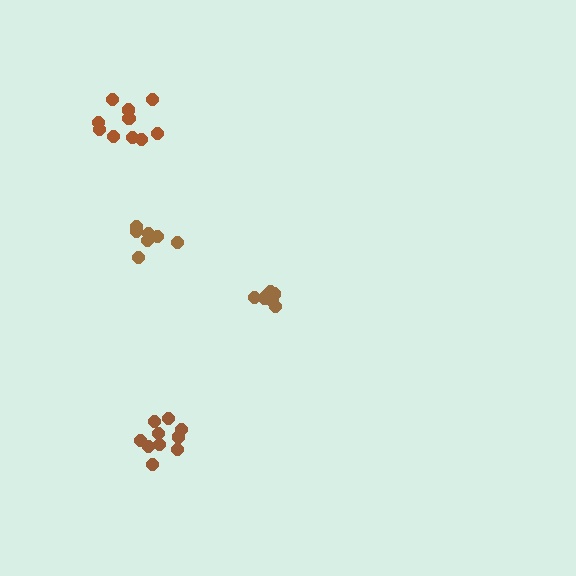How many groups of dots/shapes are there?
There are 4 groups.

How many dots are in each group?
Group 1: 10 dots, Group 2: 7 dots, Group 3: 10 dots, Group 4: 8 dots (35 total).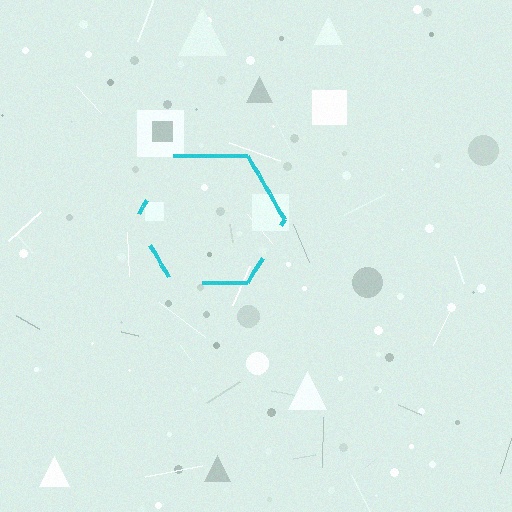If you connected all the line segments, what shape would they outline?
They would outline a hexagon.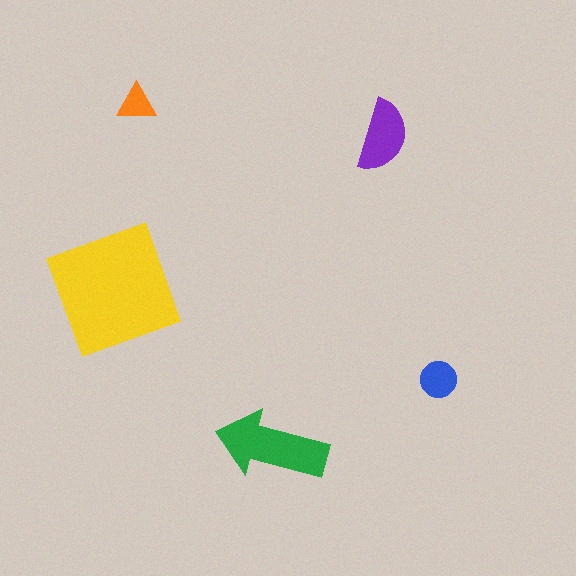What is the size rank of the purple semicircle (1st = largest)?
3rd.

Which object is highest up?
The orange triangle is topmost.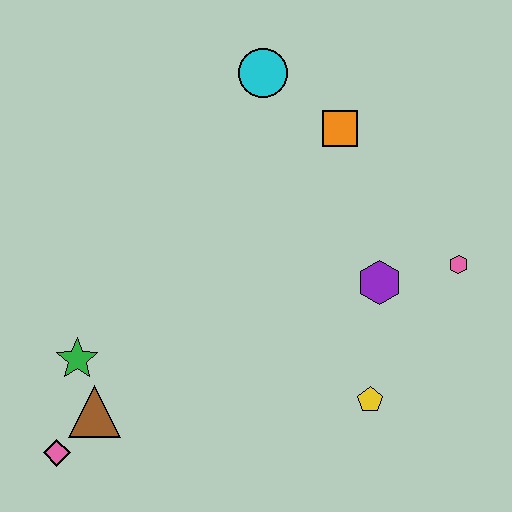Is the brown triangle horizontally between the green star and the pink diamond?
No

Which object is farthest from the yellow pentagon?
The cyan circle is farthest from the yellow pentagon.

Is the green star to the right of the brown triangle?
No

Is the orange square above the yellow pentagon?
Yes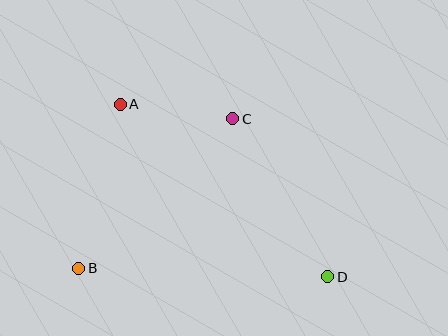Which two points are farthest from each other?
Points A and D are farthest from each other.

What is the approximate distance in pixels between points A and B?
The distance between A and B is approximately 169 pixels.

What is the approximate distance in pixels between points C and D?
The distance between C and D is approximately 184 pixels.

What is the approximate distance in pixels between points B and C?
The distance between B and C is approximately 215 pixels.